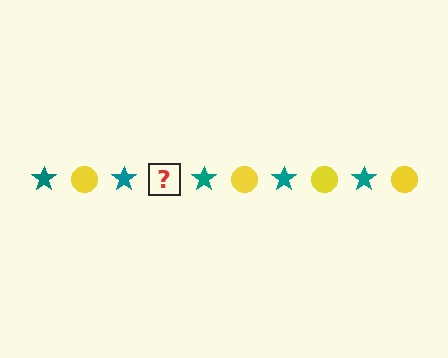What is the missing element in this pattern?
The missing element is a yellow circle.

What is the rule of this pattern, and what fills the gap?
The rule is that the pattern alternates between teal star and yellow circle. The gap should be filled with a yellow circle.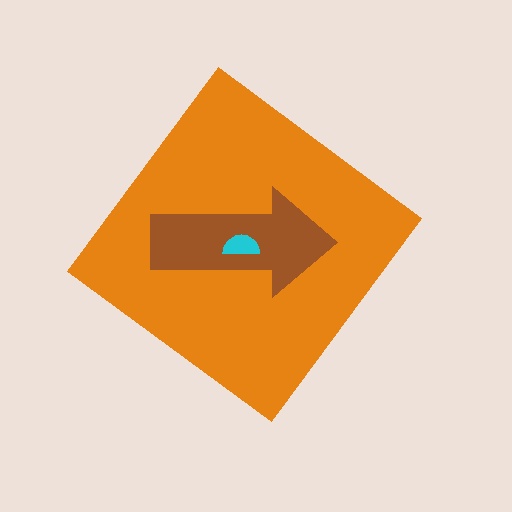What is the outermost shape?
The orange diamond.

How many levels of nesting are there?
3.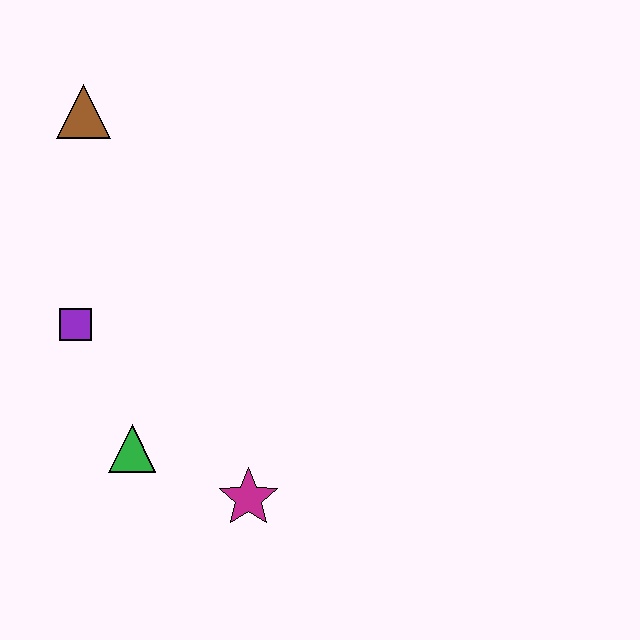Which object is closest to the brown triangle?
The purple square is closest to the brown triangle.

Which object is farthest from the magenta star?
The brown triangle is farthest from the magenta star.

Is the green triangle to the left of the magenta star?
Yes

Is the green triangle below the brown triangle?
Yes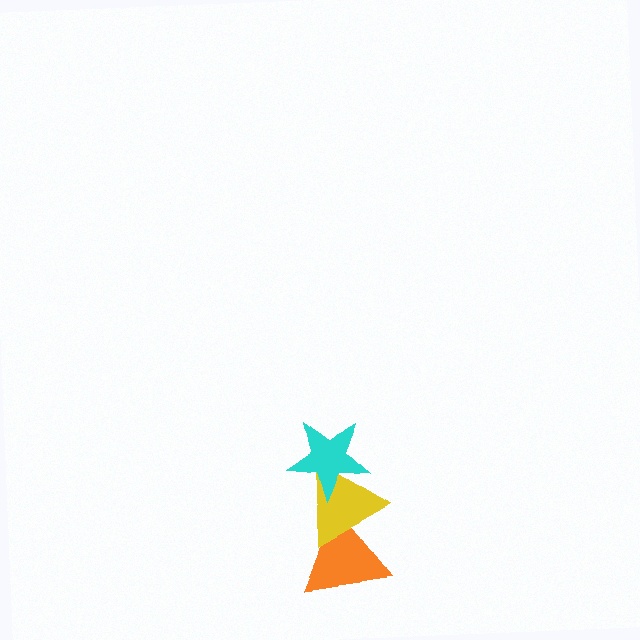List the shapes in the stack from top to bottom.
From top to bottom: the cyan star, the yellow triangle, the orange triangle.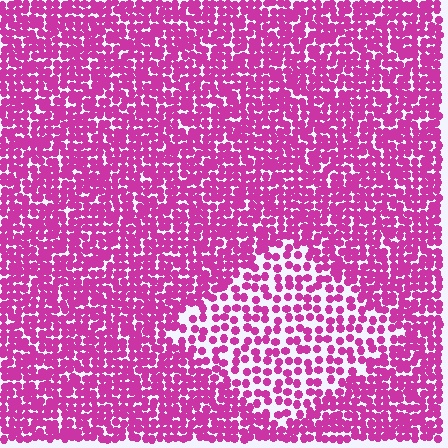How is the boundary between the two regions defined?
The boundary is defined by a change in element density (approximately 2.0x ratio). All elements are the same color, size, and shape.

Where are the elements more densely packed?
The elements are more densely packed outside the diamond boundary.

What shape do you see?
I see a diamond.